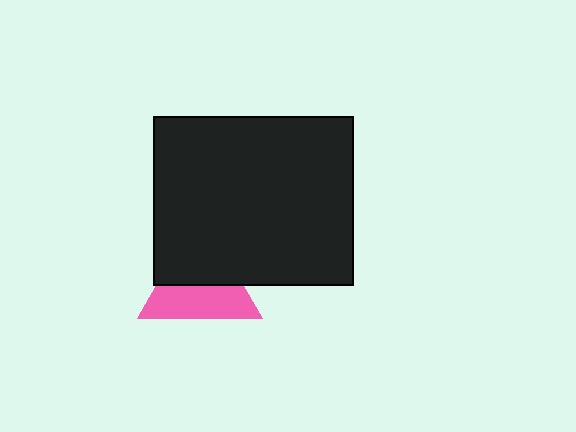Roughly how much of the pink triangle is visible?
About half of it is visible (roughly 52%).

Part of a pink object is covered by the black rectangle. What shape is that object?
It is a triangle.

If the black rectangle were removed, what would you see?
You would see the complete pink triangle.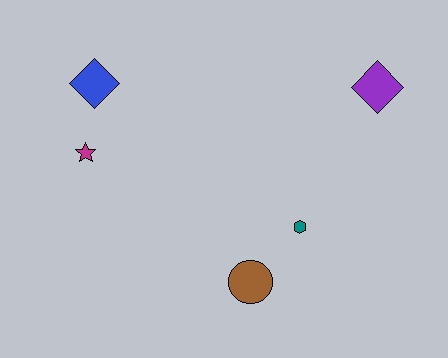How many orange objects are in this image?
There are no orange objects.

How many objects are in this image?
There are 5 objects.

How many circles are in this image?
There is 1 circle.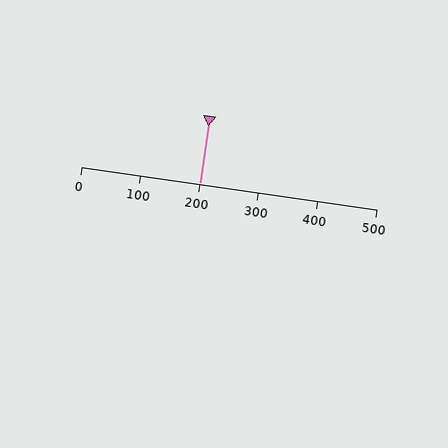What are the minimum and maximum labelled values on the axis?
The axis runs from 0 to 500.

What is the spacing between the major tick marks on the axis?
The major ticks are spaced 100 apart.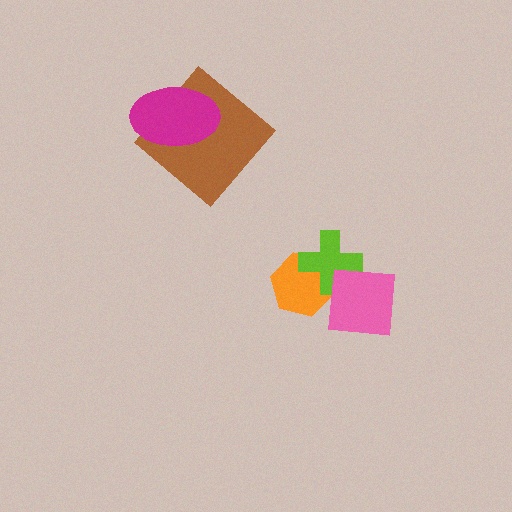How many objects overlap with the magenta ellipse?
1 object overlaps with the magenta ellipse.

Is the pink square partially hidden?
No, no other shape covers it.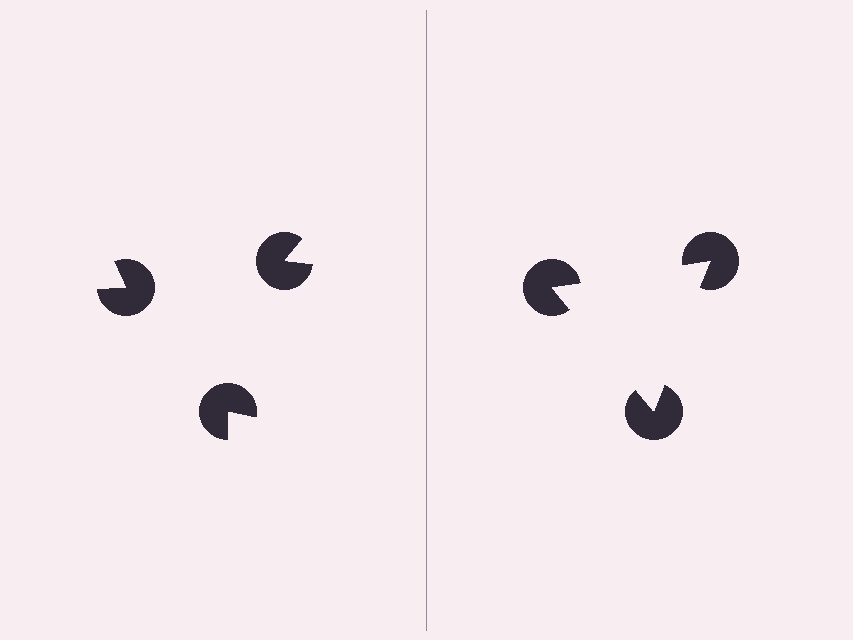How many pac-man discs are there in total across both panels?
6 — 3 on each side.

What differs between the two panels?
The pac-man discs are positioned identically on both sides; only the wedge orientations differ. On the right they align to a triangle; on the left they are misaligned.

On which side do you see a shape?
An illusory triangle appears on the right side. On the left side the wedge cuts are rotated, so no coherent shape forms.